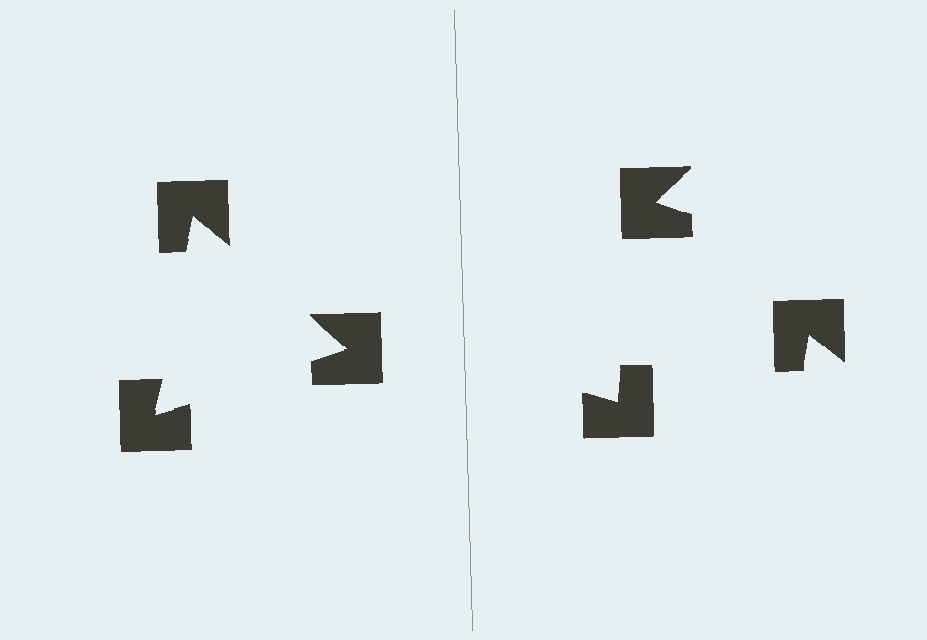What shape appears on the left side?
An illusory triangle.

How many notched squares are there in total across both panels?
6 — 3 on each side.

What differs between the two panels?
The notched squares are positioned identically on both sides; only the wedge orientations differ. On the left they align to a triangle; on the right they are misaligned.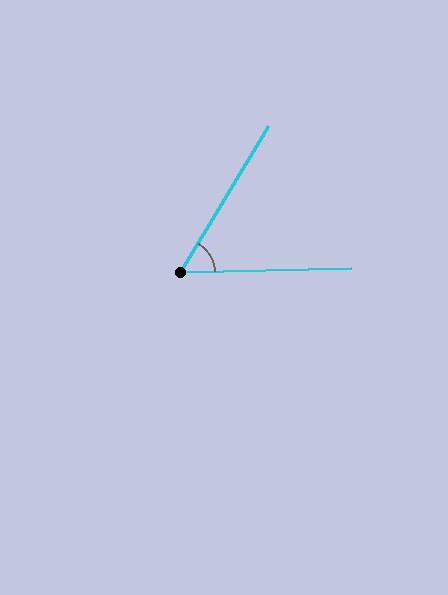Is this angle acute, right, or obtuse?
It is acute.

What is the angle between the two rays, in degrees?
Approximately 58 degrees.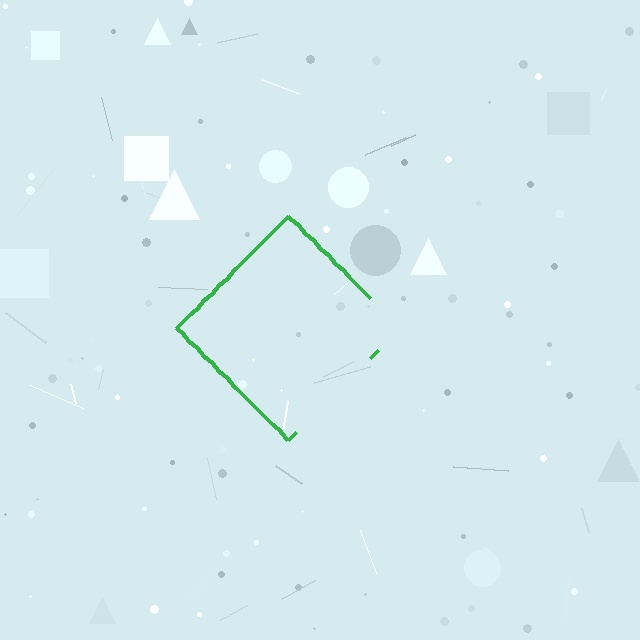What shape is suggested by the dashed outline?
The dashed outline suggests a diamond.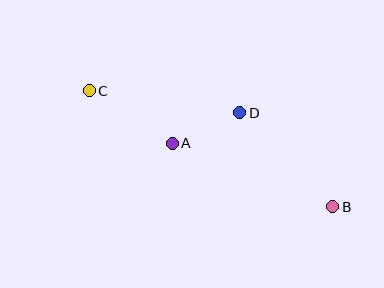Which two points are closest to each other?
Points A and D are closest to each other.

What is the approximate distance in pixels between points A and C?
The distance between A and C is approximately 98 pixels.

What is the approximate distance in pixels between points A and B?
The distance between A and B is approximately 173 pixels.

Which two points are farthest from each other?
Points B and C are farthest from each other.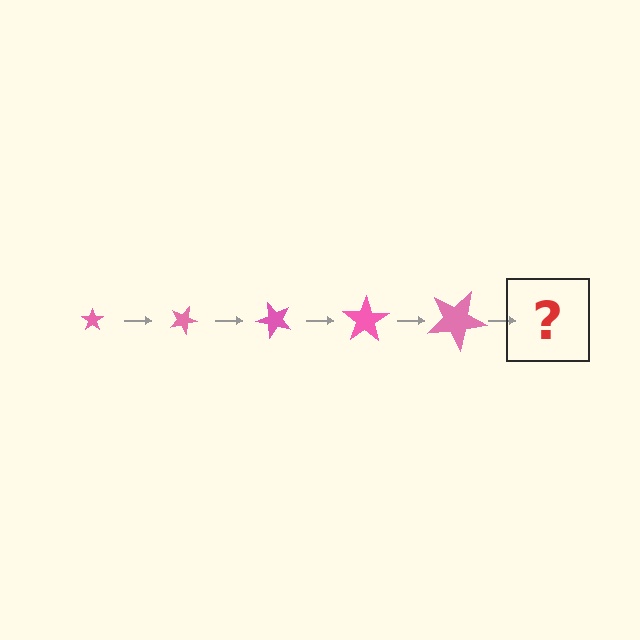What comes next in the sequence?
The next element should be a star, larger than the previous one and rotated 125 degrees from the start.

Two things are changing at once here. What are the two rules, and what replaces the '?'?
The two rules are that the star grows larger each step and it rotates 25 degrees each step. The '?' should be a star, larger than the previous one and rotated 125 degrees from the start.